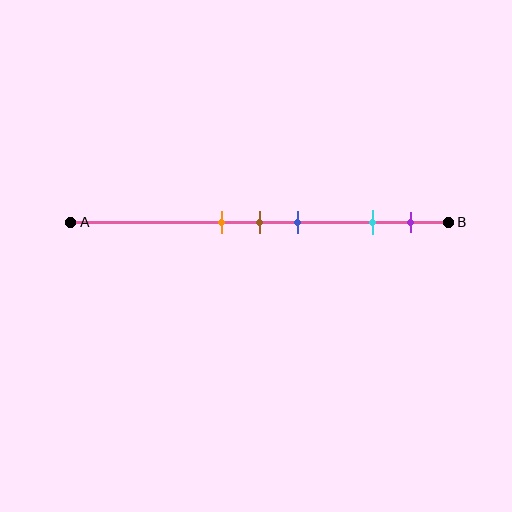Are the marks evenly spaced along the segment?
No, the marks are not evenly spaced.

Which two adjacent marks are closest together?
The orange and brown marks are the closest adjacent pair.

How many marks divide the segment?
There are 5 marks dividing the segment.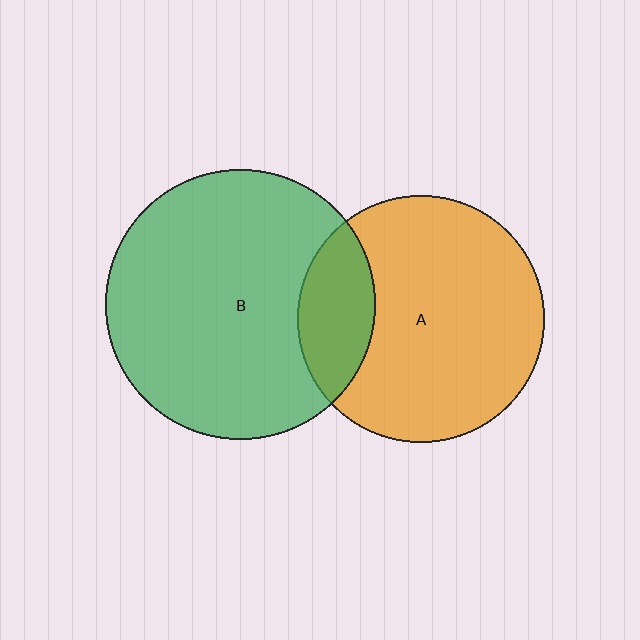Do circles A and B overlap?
Yes.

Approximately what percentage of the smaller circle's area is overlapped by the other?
Approximately 20%.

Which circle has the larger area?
Circle B (green).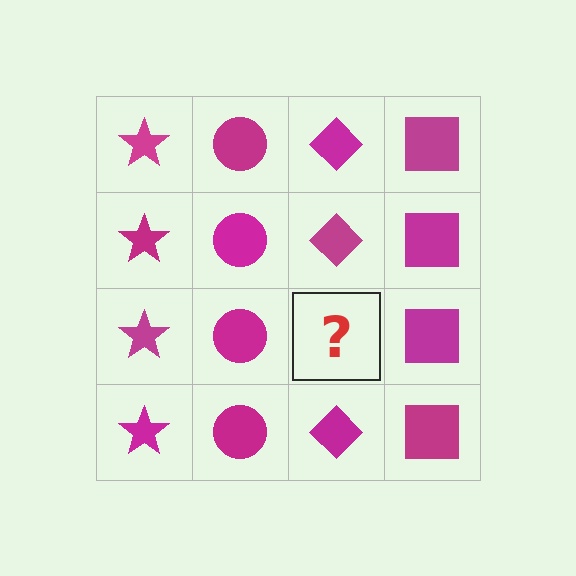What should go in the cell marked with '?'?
The missing cell should contain a magenta diamond.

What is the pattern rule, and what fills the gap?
The rule is that each column has a consistent shape. The gap should be filled with a magenta diamond.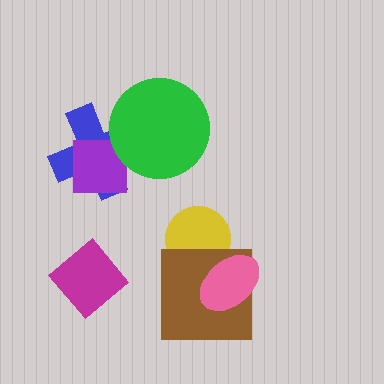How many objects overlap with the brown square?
2 objects overlap with the brown square.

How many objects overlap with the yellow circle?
2 objects overlap with the yellow circle.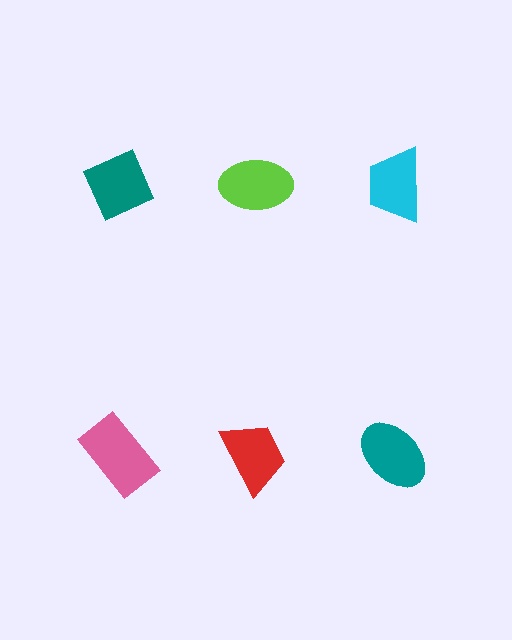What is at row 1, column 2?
A lime ellipse.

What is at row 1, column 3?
A cyan trapezoid.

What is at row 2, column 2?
A red trapezoid.